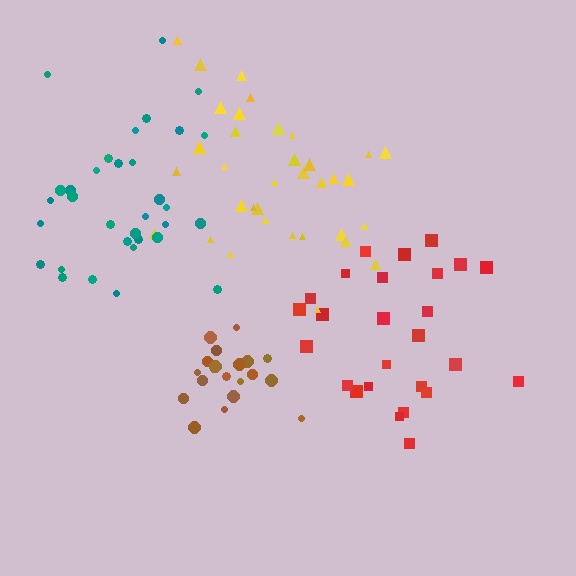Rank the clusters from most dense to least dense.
brown, teal, red, yellow.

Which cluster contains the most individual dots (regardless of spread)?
Yellow (35).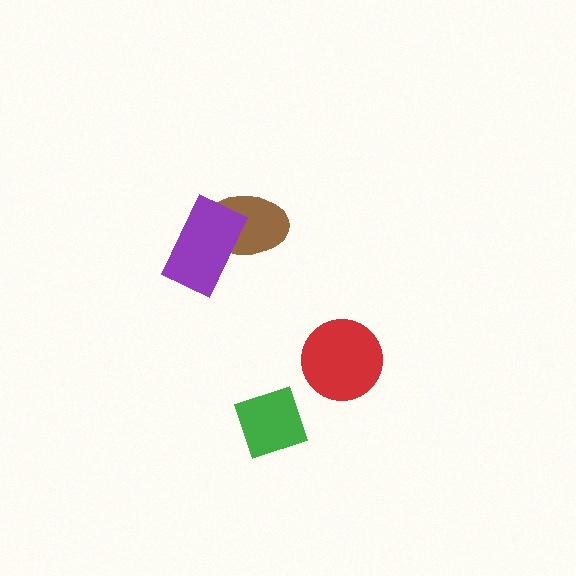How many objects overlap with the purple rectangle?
1 object overlaps with the purple rectangle.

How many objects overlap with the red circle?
0 objects overlap with the red circle.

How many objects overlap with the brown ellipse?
1 object overlaps with the brown ellipse.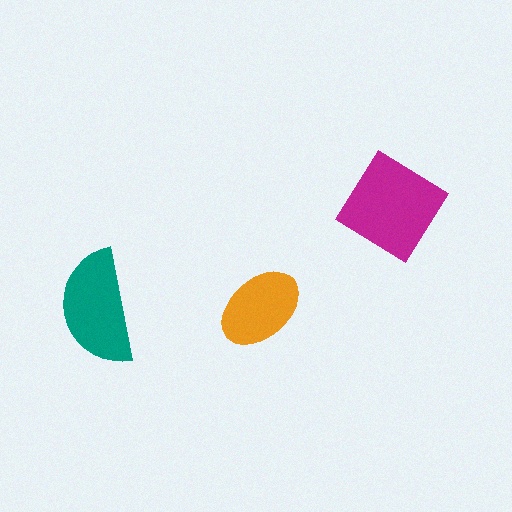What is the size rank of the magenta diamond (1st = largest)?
1st.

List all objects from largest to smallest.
The magenta diamond, the teal semicircle, the orange ellipse.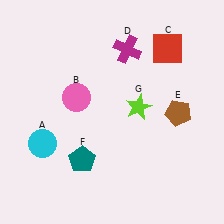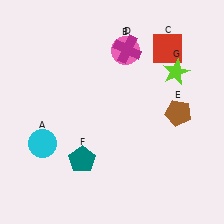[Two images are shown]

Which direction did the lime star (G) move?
The lime star (G) moved right.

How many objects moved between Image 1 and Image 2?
2 objects moved between the two images.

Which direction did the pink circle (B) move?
The pink circle (B) moved right.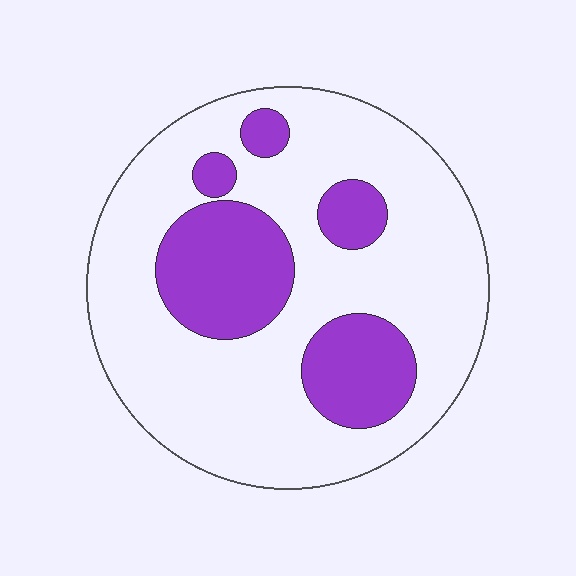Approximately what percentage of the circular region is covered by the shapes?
Approximately 25%.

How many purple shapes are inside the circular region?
5.